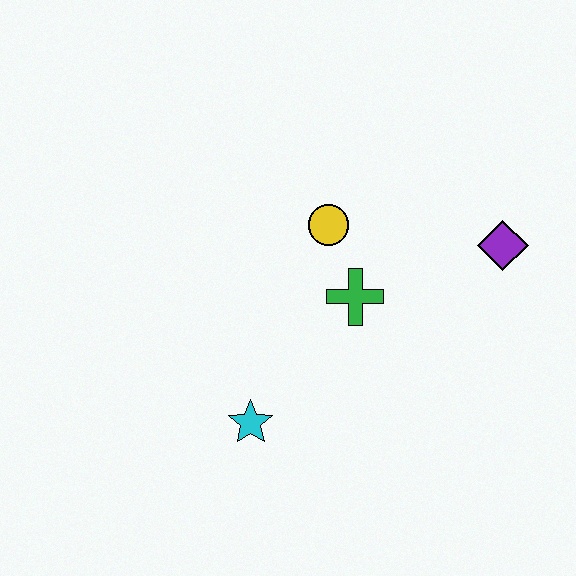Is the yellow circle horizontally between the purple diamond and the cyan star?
Yes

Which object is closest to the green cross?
The yellow circle is closest to the green cross.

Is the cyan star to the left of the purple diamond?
Yes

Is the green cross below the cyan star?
No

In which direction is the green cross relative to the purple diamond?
The green cross is to the left of the purple diamond.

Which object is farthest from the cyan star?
The purple diamond is farthest from the cyan star.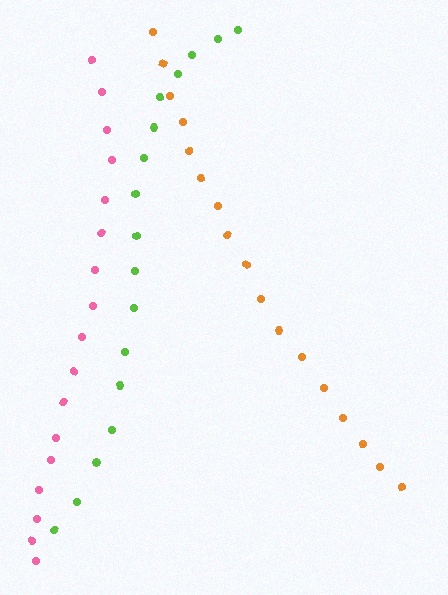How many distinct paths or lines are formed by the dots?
There are 3 distinct paths.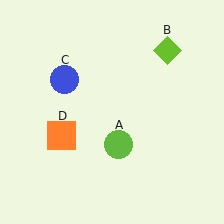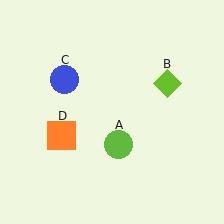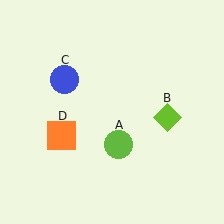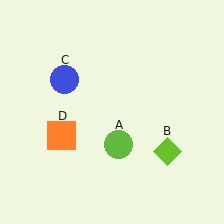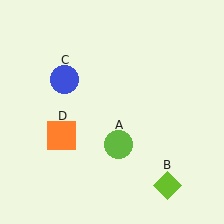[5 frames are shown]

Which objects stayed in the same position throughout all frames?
Lime circle (object A) and blue circle (object C) and orange square (object D) remained stationary.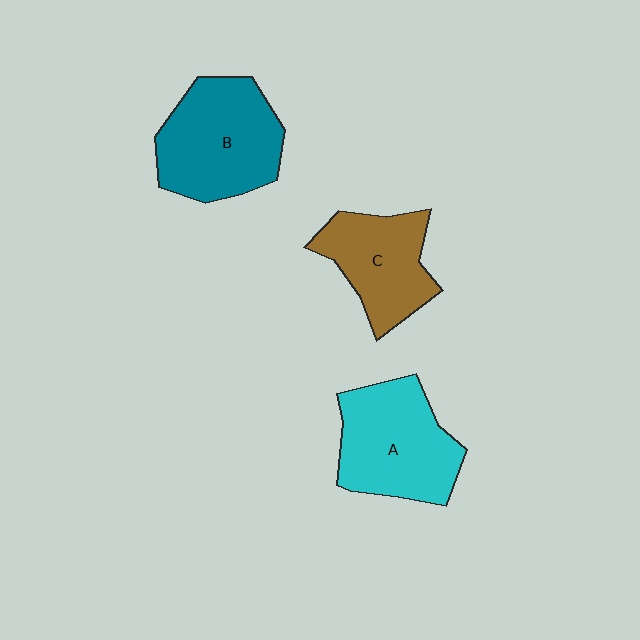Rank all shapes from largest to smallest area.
From largest to smallest: B (teal), A (cyan), C (brown).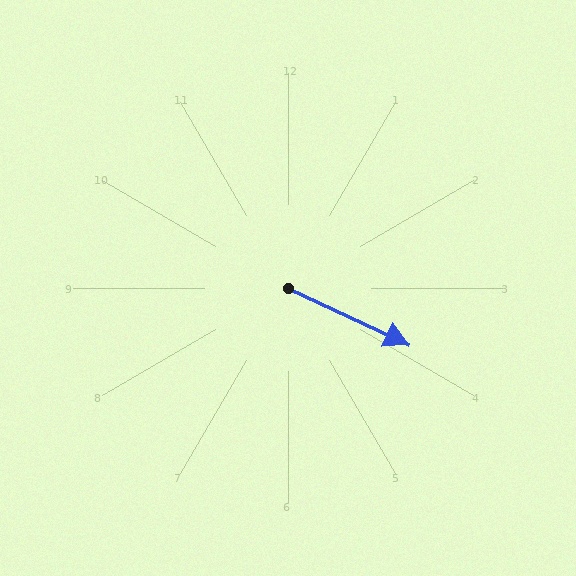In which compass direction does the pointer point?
Southeast.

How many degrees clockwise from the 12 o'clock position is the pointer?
Approximately 115 degrees.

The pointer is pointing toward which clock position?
Roughly 4 o'clock.